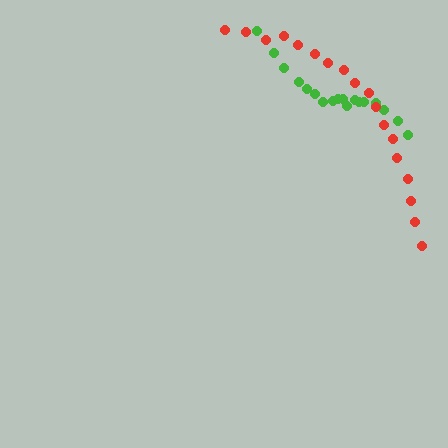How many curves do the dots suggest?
There are 2 distinct paths.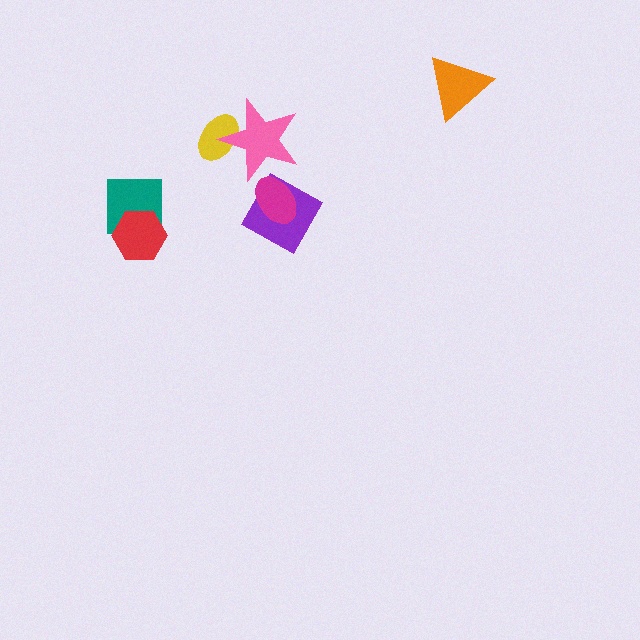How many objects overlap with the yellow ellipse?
1 object overlaps with the yellow ellipse.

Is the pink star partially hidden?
Yes, it is partially covered by another shape.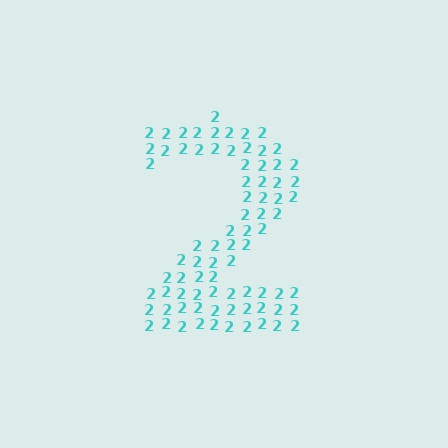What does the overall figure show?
The overall figure shows the digit 2.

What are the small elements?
The small elements are digit 2's.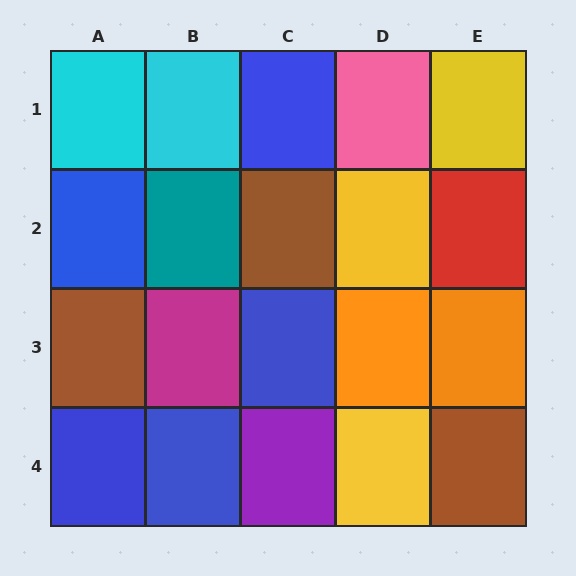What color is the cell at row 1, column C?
Blue.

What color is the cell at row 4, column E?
Brown.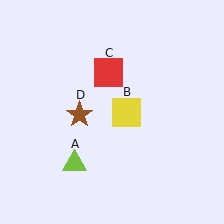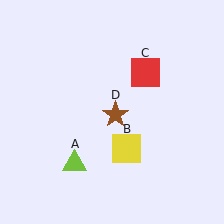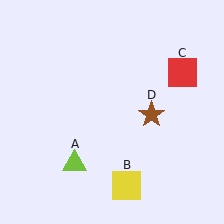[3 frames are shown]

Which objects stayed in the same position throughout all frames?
Lime triangle (object A) remained stationary.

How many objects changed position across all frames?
3 objects changed position: yellow square (object B), red square (object C), brown star (object D).